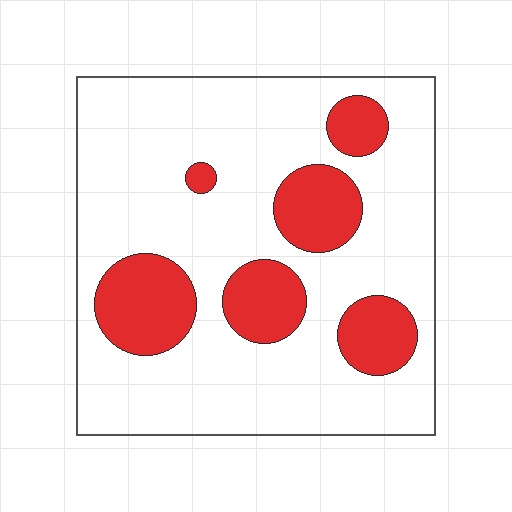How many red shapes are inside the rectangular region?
6.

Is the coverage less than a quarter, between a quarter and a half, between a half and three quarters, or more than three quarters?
Less than a quarter.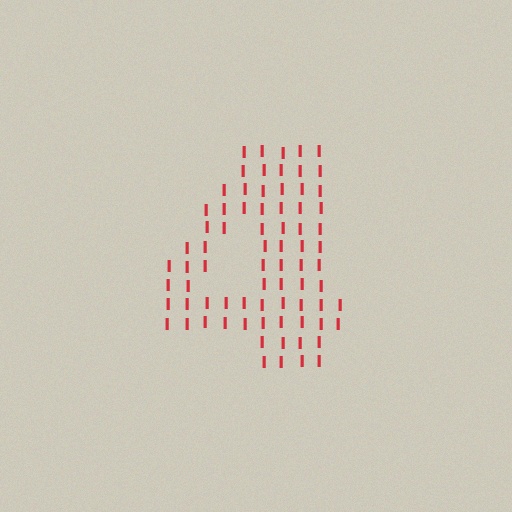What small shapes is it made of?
It is made of small letter I's.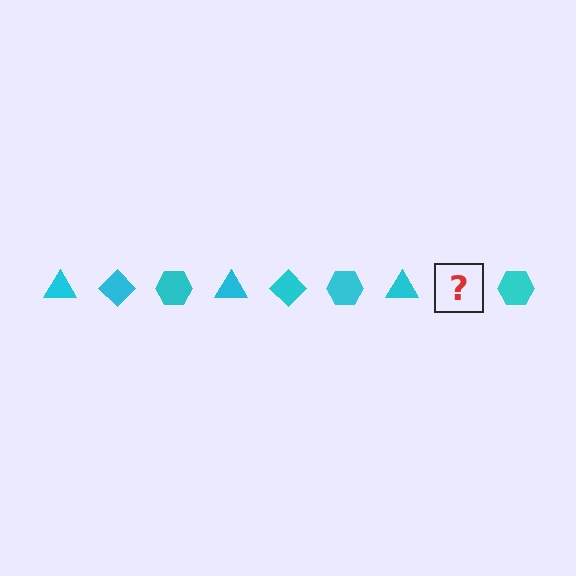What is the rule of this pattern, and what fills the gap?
The rule is that the pattern cycles through triangle, diamond, hexagon shapes in cyan. The gap should be filled with a cyan diamond.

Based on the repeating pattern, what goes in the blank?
The blank should be a cyan diamond.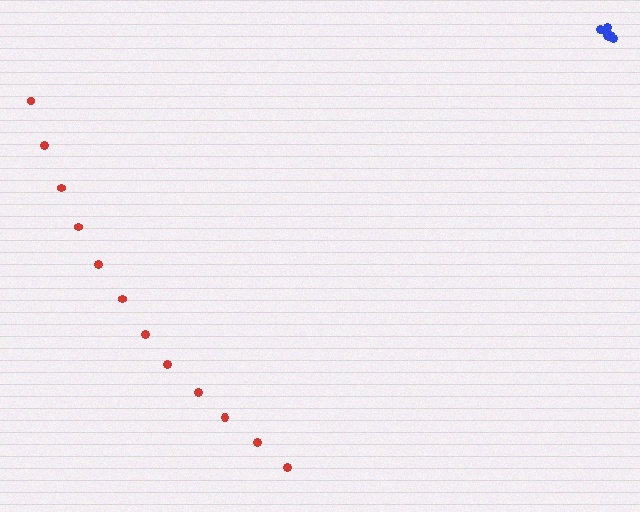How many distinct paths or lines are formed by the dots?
There are 2 distinct paths.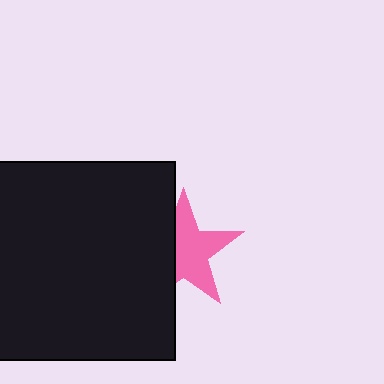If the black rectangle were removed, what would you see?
You would see the complete pink star.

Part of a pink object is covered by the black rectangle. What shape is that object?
It is a star.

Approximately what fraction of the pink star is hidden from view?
Roughly 37% of the pink star is hidden behind the black rectangle.